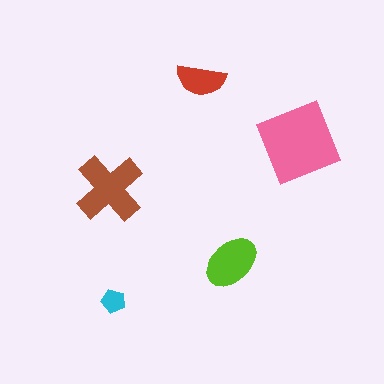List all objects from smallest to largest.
The cyan pentagon, the red semicircle, the lime ellipse, the brown cross, the pink square.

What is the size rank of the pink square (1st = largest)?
1st.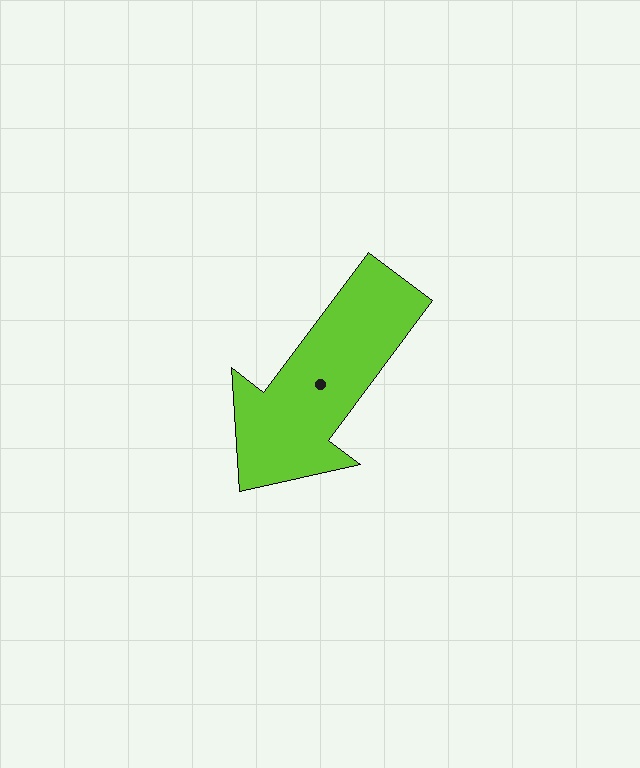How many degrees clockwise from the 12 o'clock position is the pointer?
Approximately 217 degrees.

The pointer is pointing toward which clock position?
Roughly 7 o'clock.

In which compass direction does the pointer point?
Southwest.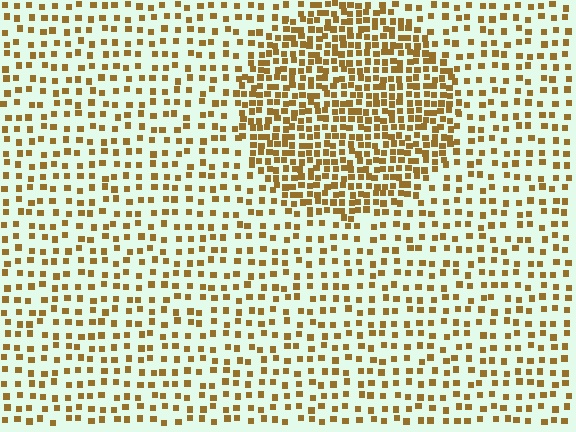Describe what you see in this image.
The image contains small brown elements arranged at two different densities. A circle-shaped region is visible where the elements are more densely packed than the surrounding area.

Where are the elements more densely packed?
The elements are more densely packed inside the circle boundary.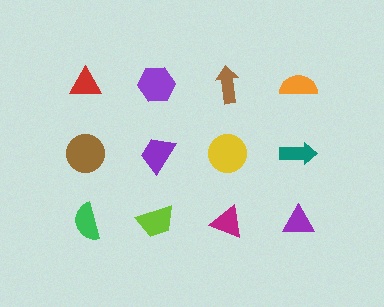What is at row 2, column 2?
A purple trapezoid.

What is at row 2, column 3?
A yellow circle.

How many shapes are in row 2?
4 shapes.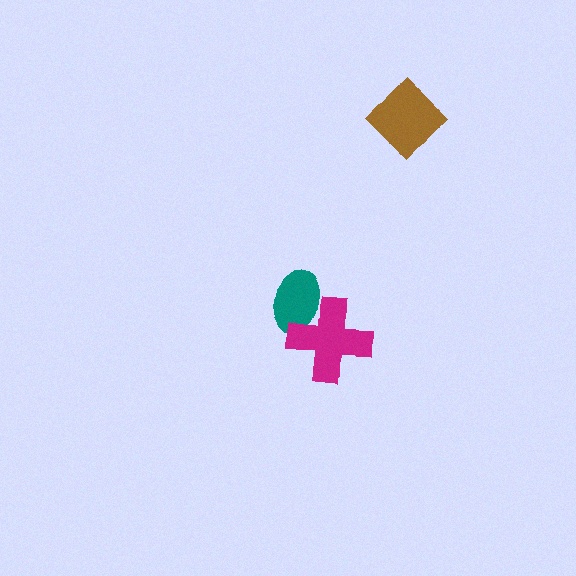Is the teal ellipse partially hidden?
Yes, it is partially covered by another shape.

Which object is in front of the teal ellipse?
The magenta cross is in front of the teal ellipse.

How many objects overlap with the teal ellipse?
1 object overlaps with the teal ellipse.